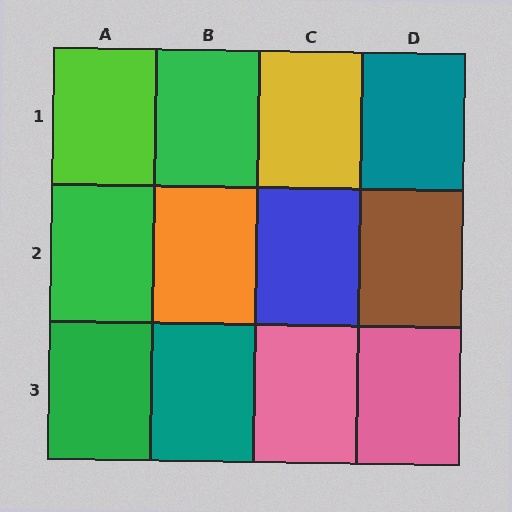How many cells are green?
3 cells are green.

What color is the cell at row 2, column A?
Green.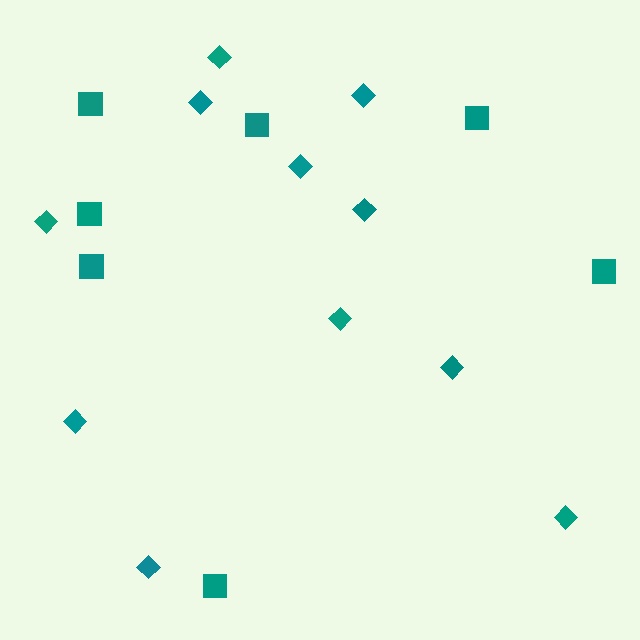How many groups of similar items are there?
There are 2 groups: one group of diamonds (11) and one group of squares (7).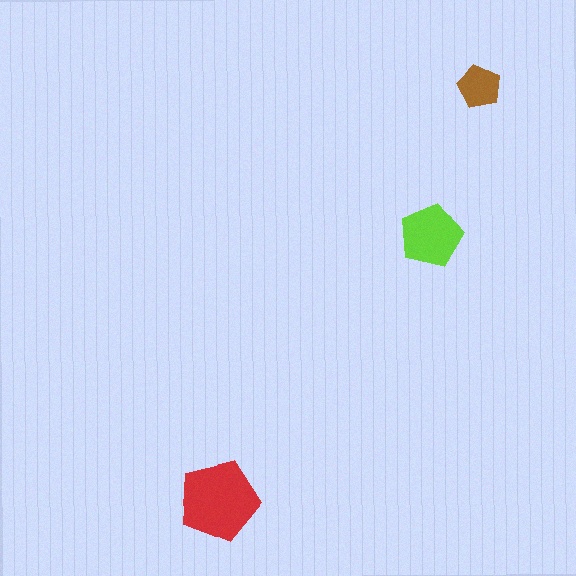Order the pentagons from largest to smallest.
the red one, the lime one, the brown one.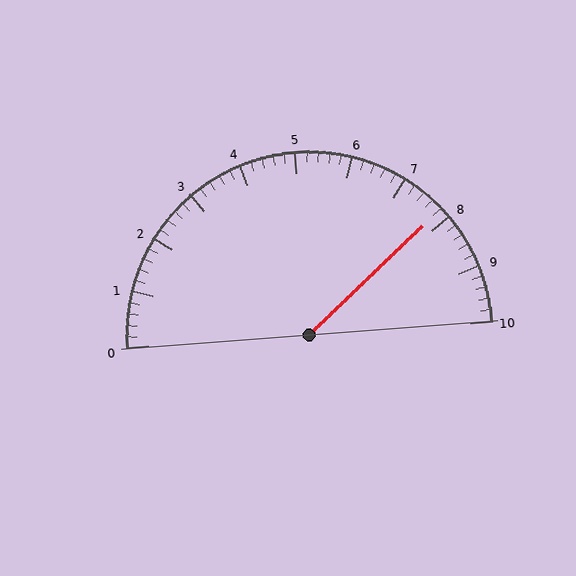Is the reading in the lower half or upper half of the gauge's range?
The reading is in the upper half of the range (0 to 10).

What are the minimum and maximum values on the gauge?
The gauge ranges from 0 to 10.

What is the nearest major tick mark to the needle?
The nearest major tick mark is 8.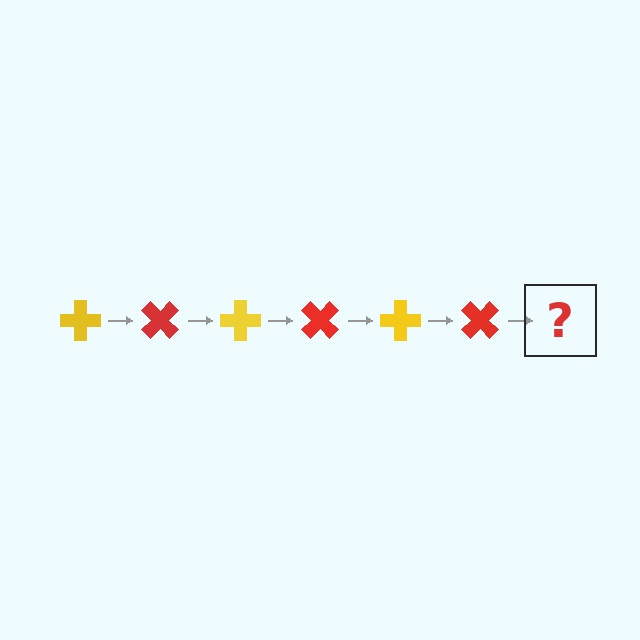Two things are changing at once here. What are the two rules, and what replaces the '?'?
The two rules are that it rotates 45 degrees each step and the color cycles through yellow and red. The '?' should be a yellow cross, rotated 270 degrees from the start.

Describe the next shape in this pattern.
It should be a yellow cross, rotated 270 degrees from the start.